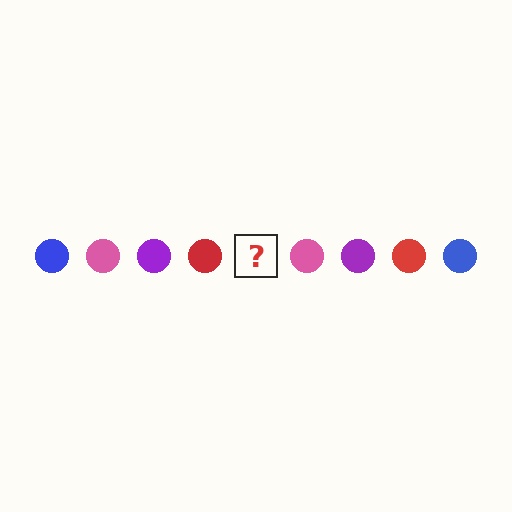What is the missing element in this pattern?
The missing element is a blue circle.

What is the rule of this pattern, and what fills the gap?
The rule is that the pattern cycles through blue, pink, purple, red circles. The gap should be filled with a blue circle.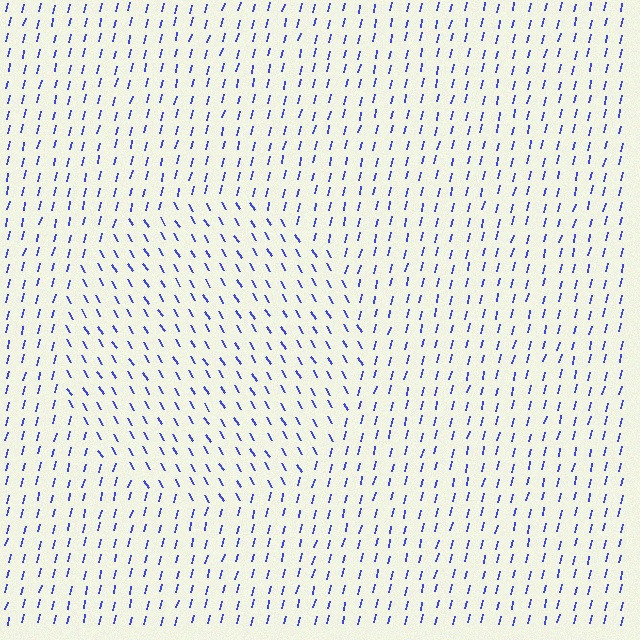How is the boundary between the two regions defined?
The boundary is defined purely by a change in line orientation (approximately 45 degrees difference). All lines are the same color and thickness.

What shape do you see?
I see a circle.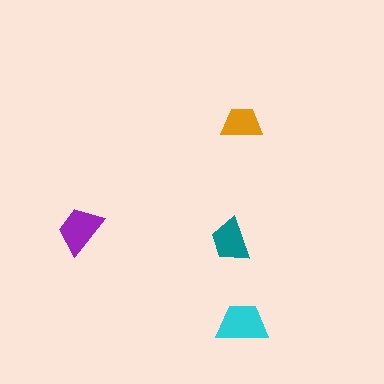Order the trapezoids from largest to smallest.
the cyan one, the purple one, the teal one, the orange one.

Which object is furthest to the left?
The purple trapezoid is leftmost.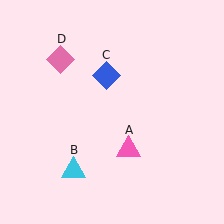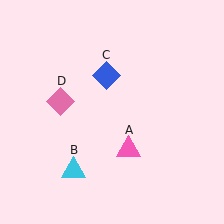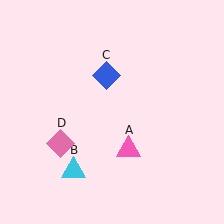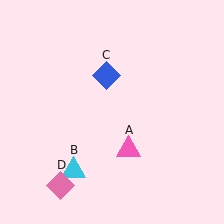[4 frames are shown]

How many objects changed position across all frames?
1 object changed position: pink diamond (object D).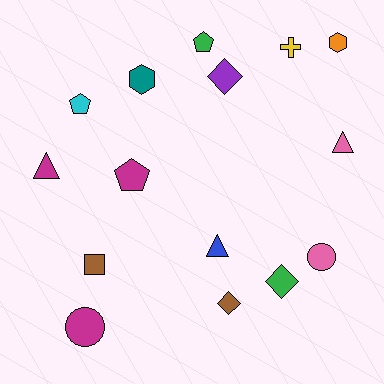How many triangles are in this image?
There are 3 triangles.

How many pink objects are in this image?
There are 2 pink objects.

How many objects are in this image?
There are 15 objects.